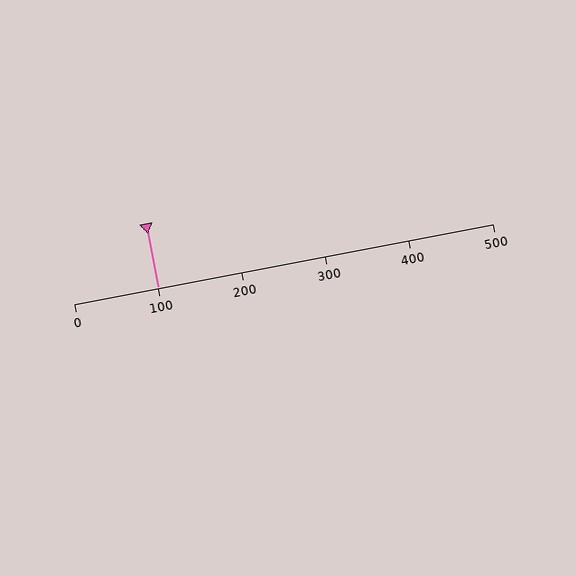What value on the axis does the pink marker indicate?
The marker indicates approximately 100.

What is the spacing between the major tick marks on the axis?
The major ticks are spaced 100 apart.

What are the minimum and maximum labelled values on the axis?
The axis runs from 0 to 500.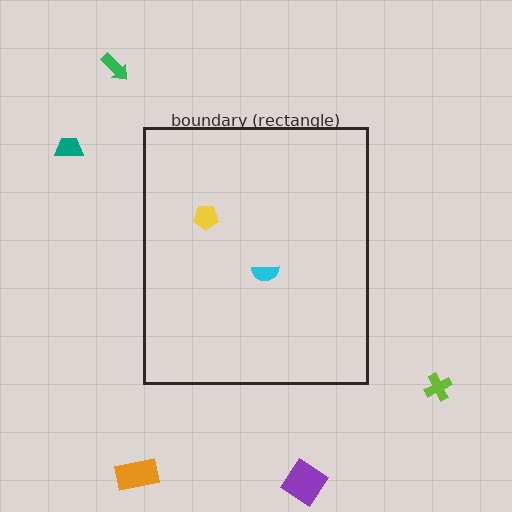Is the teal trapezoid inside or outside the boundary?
Outside.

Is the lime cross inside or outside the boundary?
Outside.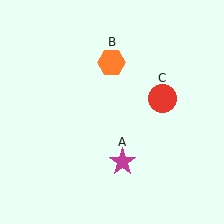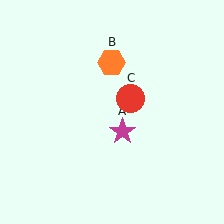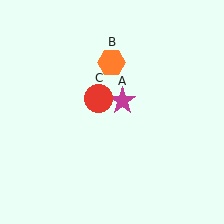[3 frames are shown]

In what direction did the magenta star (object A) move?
The magenta star (object A) moved up.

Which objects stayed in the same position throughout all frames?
Orange hexagon (object B) remained stationary.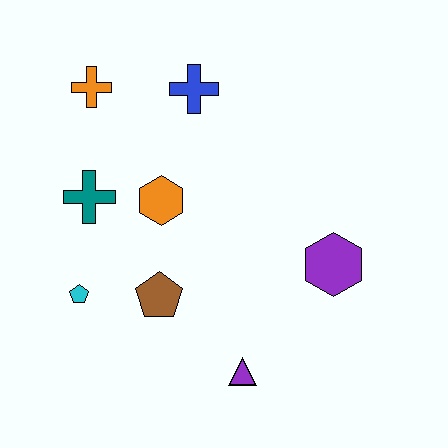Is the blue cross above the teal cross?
Yes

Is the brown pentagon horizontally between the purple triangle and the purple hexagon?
No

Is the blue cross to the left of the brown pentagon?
No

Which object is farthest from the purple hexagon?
The orange cross is farthest from the purple hexagon.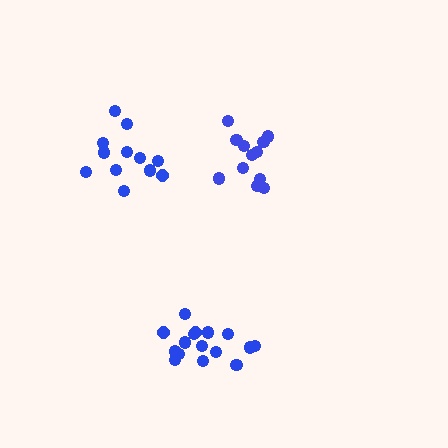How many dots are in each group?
Group 1: 12 dots, Group 2: 12 dots, Group 3: 16 dots (40 total).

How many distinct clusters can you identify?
There are 3 distinct clusters.